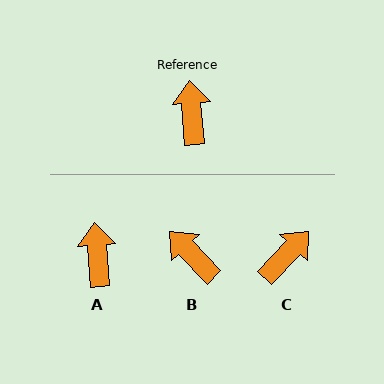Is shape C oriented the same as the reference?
No, it is off by about 48 degrees.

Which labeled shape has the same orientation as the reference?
A.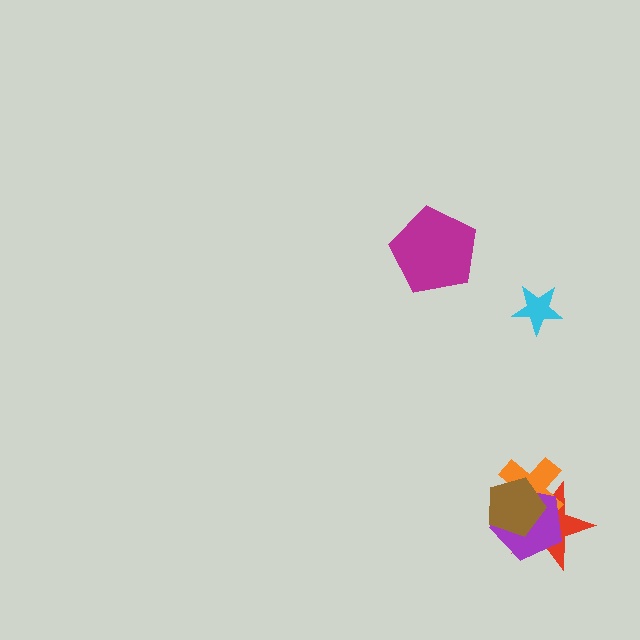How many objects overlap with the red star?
3 objects overlap with the red star.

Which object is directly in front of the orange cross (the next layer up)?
The purple pentagon is directly in front of the orange cross.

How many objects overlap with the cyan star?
0 objects overlap with the cyan star.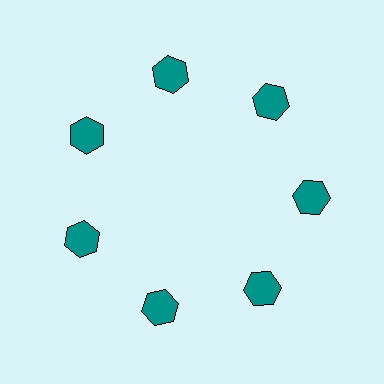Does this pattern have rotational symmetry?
Yes, this pattern has 7-fold rotational symmetry. It looks the same after rotating 51 degrees around the center.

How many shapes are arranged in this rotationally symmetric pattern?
There are 7 shapes, arranged in 7 groups of 1.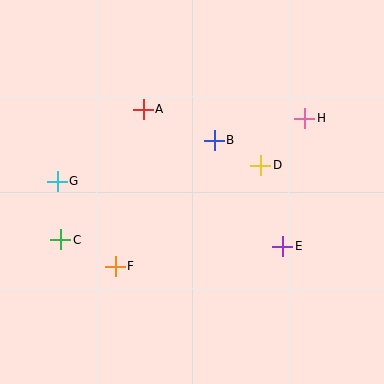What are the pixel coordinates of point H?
Point H is at (305, 118).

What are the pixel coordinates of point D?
Point D is at (261, 165).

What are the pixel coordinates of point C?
Point C is at (61, 240).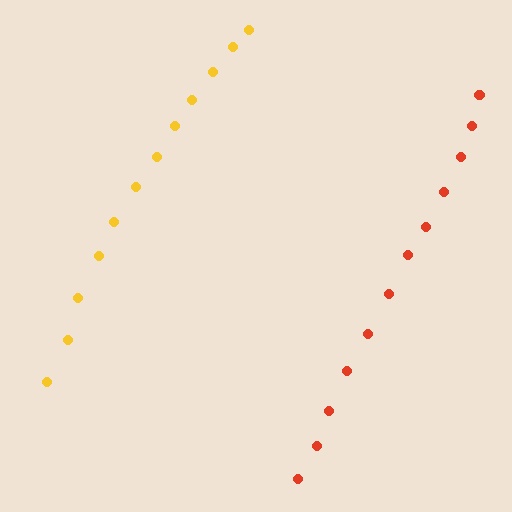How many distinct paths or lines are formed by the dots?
There are 2 distinct paths.